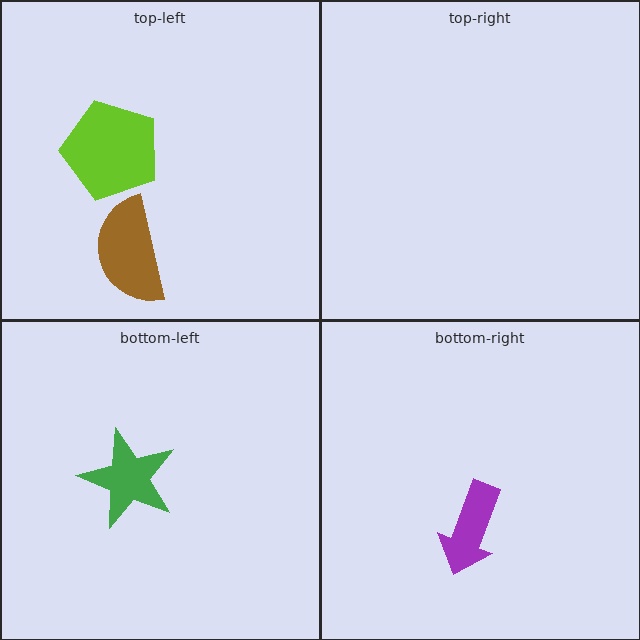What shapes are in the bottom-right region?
The purple arrow.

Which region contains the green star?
The bottom-left region.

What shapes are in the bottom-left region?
The green star.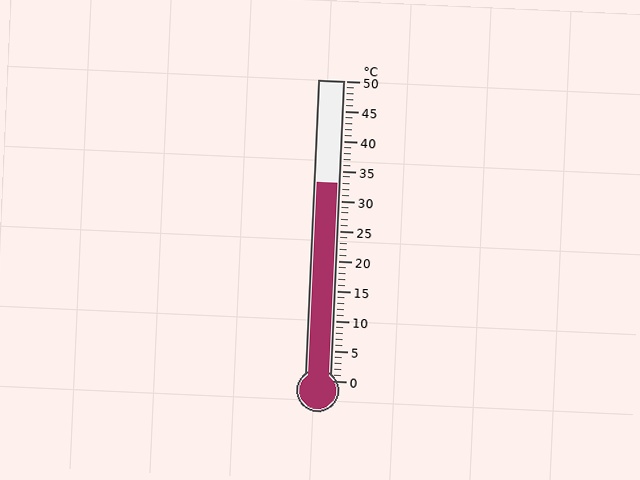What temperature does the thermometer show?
The thermometer shows approximately 33°C.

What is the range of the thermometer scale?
The thermometer scale ranges from 0°C to 50°C.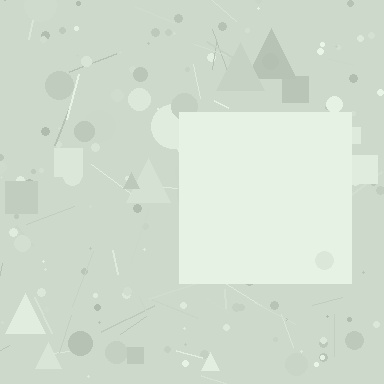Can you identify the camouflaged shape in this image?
The camouflaged shape is a square.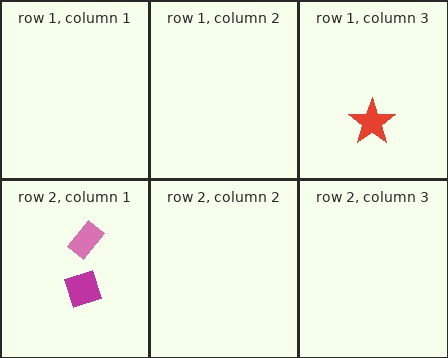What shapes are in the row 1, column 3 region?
The red star.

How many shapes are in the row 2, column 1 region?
2.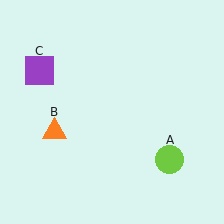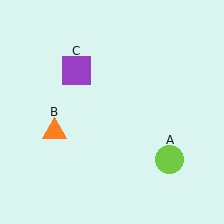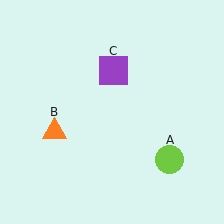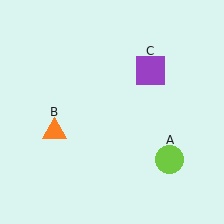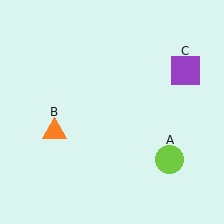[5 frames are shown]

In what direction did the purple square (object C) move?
The purple square (object C) moved right.